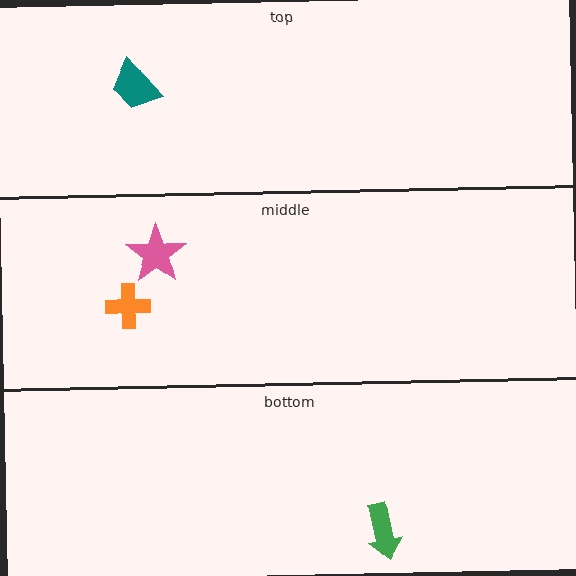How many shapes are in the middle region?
2.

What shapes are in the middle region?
The orange cross, the pink star.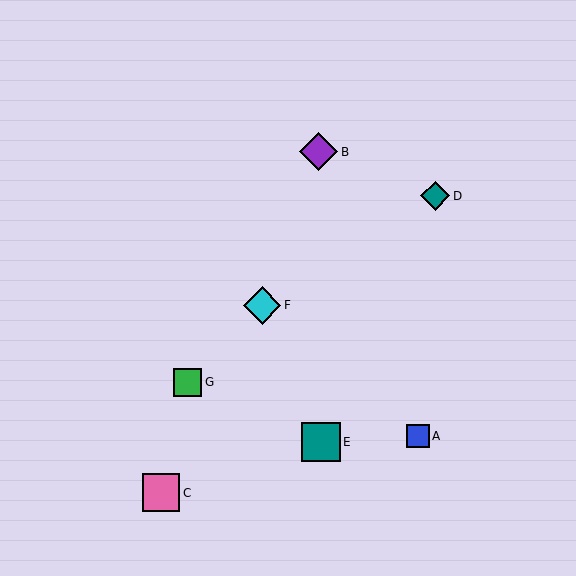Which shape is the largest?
The teal square (labeled E) is the largest.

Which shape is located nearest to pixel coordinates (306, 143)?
The purple diamond (labeled B) at (318, 152) is nearest to that location.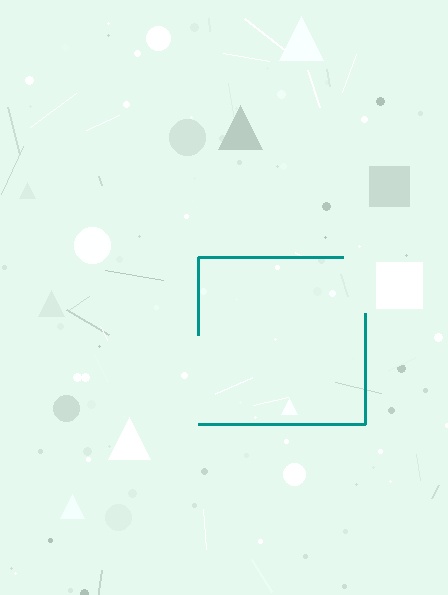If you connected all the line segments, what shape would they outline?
They would outline a square.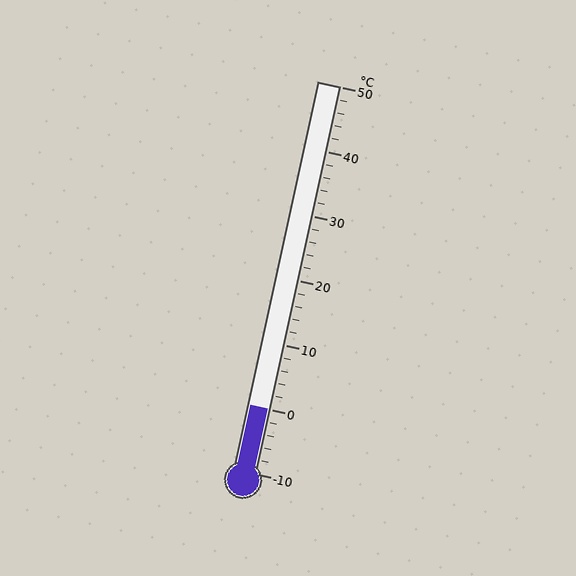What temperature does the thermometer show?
The thermometer shows approximately 0°C.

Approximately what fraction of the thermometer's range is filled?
The thermometer is filled to approximately 15% of its range.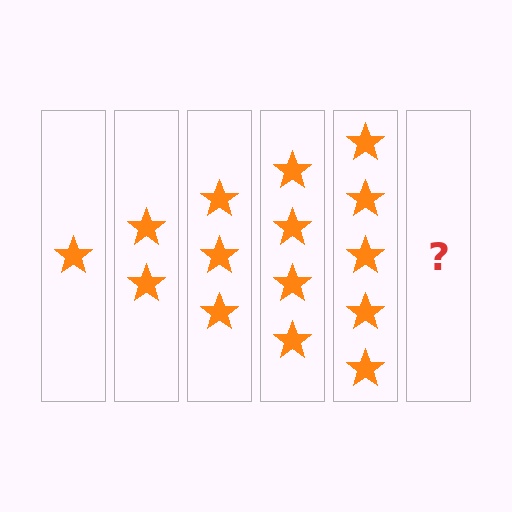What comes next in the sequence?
The next element should be 6 stars.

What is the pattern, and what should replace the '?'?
The pattern is that each step adds one more star. The '?' should be 6 stars.